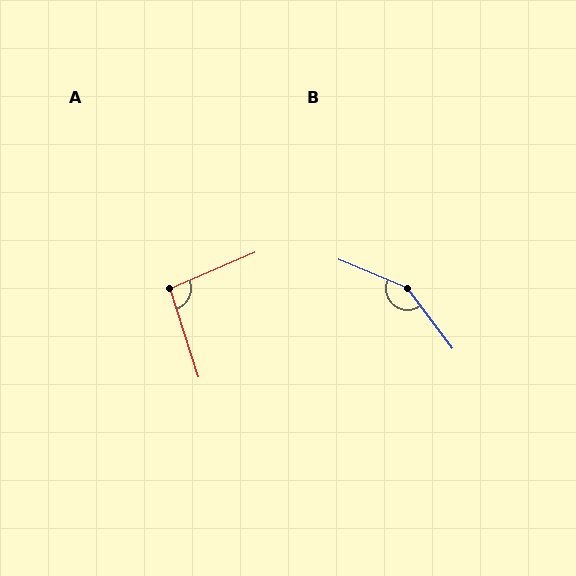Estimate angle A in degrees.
Approximately 95 degrees.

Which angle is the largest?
B, at approximately 149 degrees.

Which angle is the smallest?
A, at approximately 95 degrees.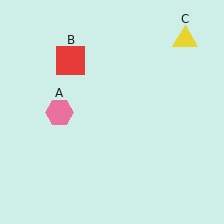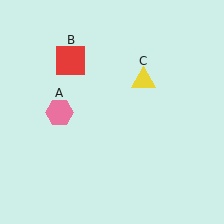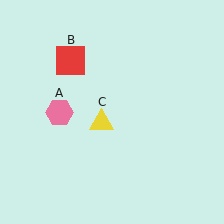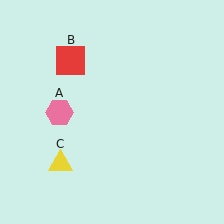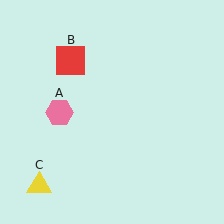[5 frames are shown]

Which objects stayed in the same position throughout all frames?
Pink hexagon (object A) and red square (object B) remained stationary.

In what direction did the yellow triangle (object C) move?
The yellow triangle (object C) moved down and to the left.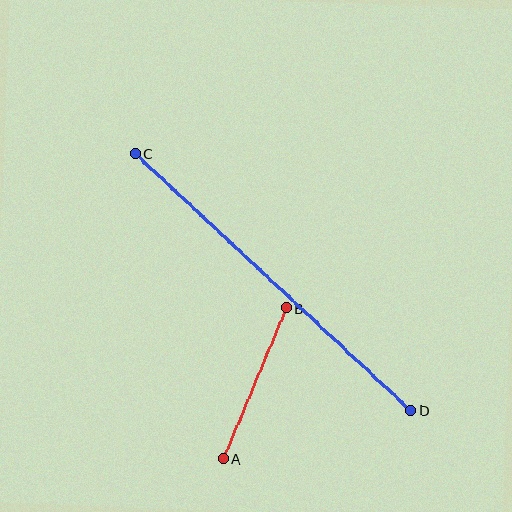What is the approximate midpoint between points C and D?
The midpoint is at approximately (273, 282) pixels.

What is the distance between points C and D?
The distance is approximately 377 pixels.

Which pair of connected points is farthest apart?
Points C and D are farthest apart.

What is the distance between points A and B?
The distance is approximately 163 pixels.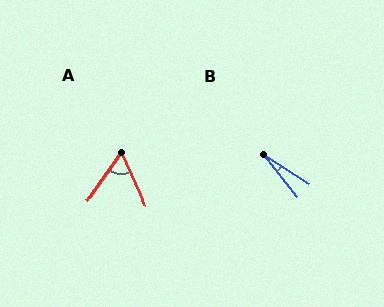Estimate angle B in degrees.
Approximately 19 degrees.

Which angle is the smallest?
B, at approximately 19 degrees.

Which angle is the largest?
A, at approximately 59 degrees.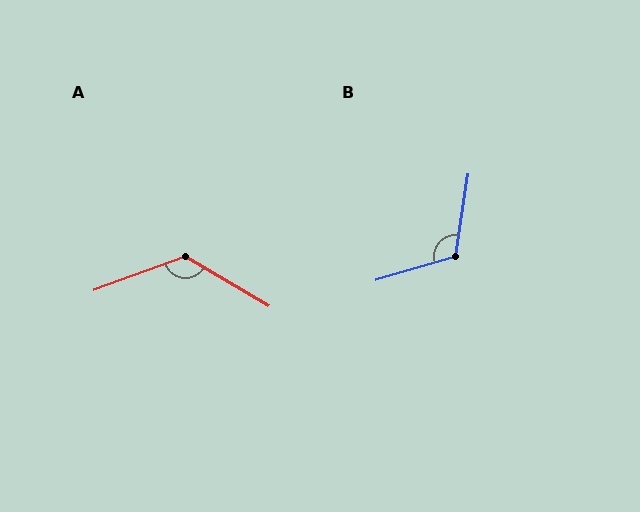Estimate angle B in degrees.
Approximately 115 degrees.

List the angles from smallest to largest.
B (115°), A (130°).